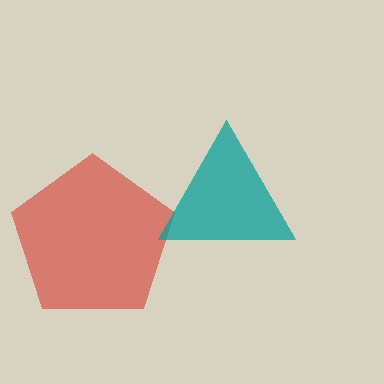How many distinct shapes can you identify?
There are 2 distinct shapes: a red pentagon, a teal triangle.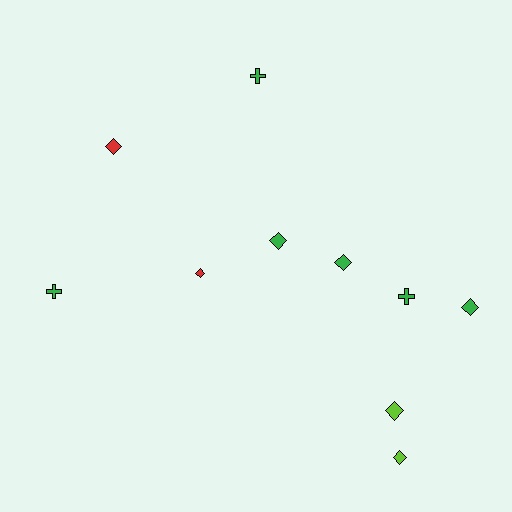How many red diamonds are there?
There are 2 red diamonds.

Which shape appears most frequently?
Diamond, with 7 objects.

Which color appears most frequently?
Green, with 6 objects.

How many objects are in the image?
There are 10 objects.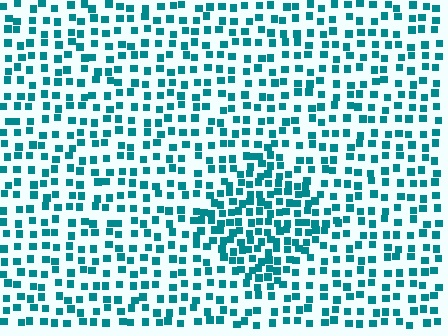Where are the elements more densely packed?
The elements are more densely packed inside the diamond boundary.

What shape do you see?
I see a diamond.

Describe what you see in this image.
The image contains small teal elements arranged at two different densities. A diamond-shaped region is visible where the elements are more densely packed than the surrounding area.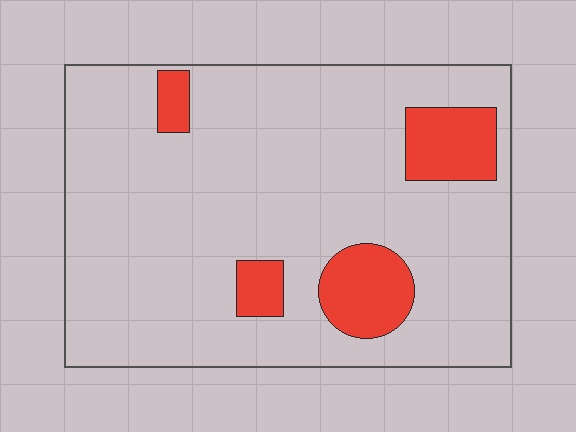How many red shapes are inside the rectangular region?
4.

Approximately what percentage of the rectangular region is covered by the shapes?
Approximately 15%.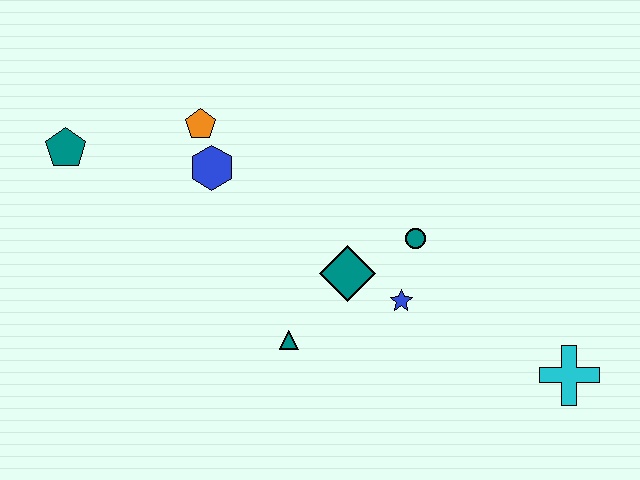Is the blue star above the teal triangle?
Yes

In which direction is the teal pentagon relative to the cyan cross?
The teal pentagon is to the left of the cyan cross.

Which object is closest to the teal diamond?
The blue star is closest to the teal diamond.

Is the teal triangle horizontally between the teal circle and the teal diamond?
No